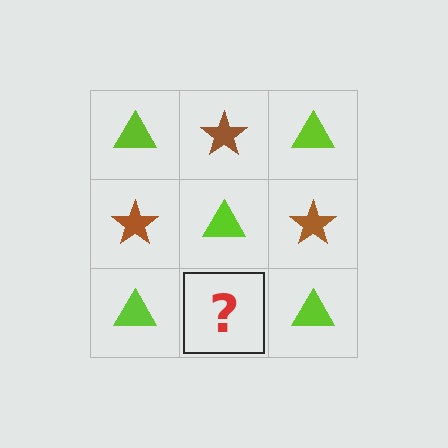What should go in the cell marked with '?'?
The missing cell should contain a brown star.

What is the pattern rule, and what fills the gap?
The rule is that it alternates lime triangle and brown star in a checkerboard pattern. The gap should be filled with a brown star.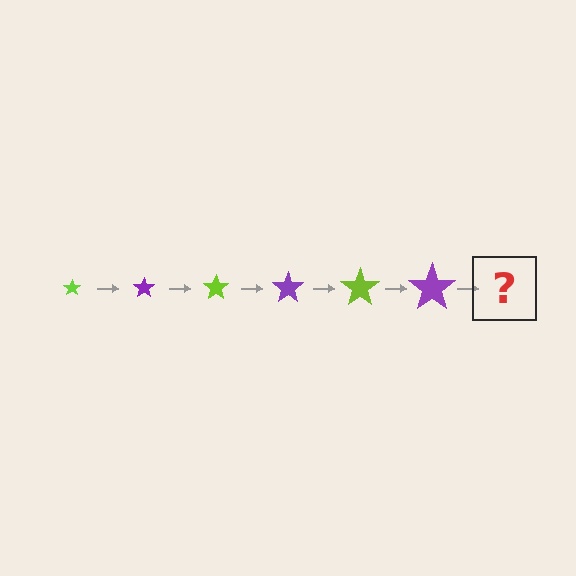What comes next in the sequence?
The next element should be a lime star, larger than the previous one.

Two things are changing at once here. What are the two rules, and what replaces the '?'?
The two rules are that the star grows larger each step and the color cycles through lime and purple. The '?' should be a lime star, larger than the previous one.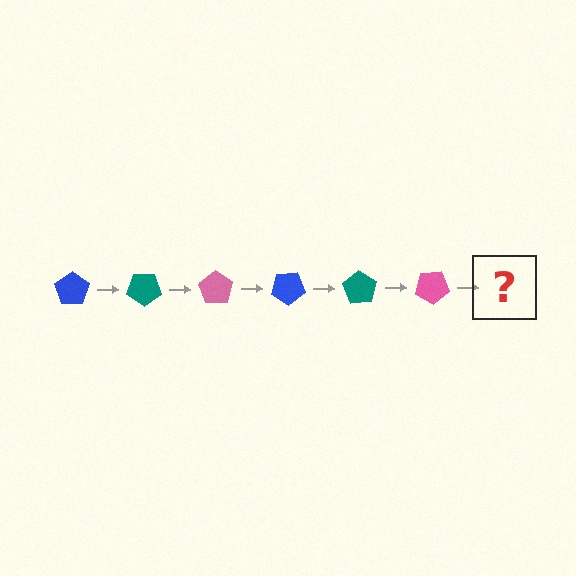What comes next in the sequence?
The next element should be a blue pentagon, rotated 210 degrees from the start.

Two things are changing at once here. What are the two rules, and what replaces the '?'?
The two rules are that it rotates 35 degrees each step and the color cycles through blue, teal, and pink. The '?' should be a blue pentagon, rotated 210 degrees from the start.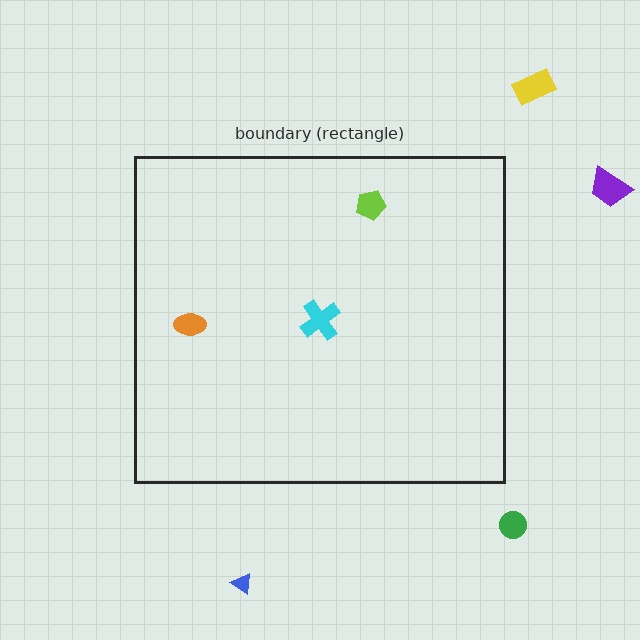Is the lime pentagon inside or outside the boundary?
Inside.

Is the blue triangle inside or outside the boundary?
Outside.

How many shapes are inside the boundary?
3 inside, 4 outside.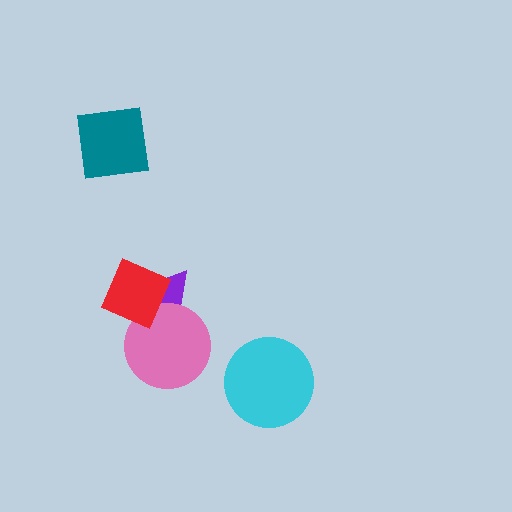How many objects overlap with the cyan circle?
0 objects overlap with the cyan circle.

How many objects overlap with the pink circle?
2 objects overlap with the pink circle.